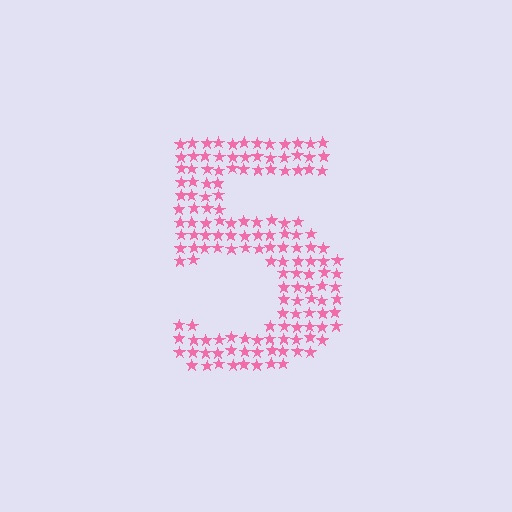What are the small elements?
The small elements are stars.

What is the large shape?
The large shape is the digit 5.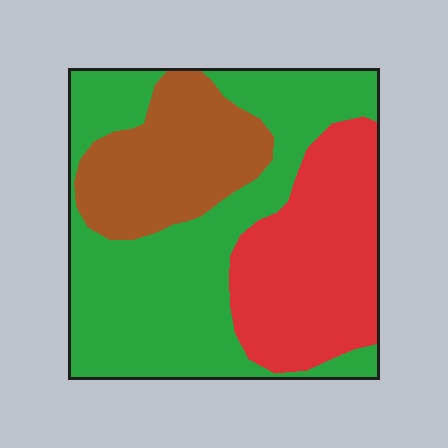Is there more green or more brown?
Green.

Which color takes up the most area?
Green, at roughly 50%.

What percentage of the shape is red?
Red covers 29% of the shape.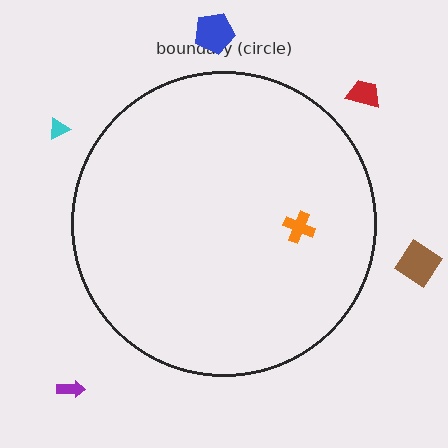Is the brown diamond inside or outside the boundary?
Outside.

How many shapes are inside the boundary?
1 inside, 5 outside.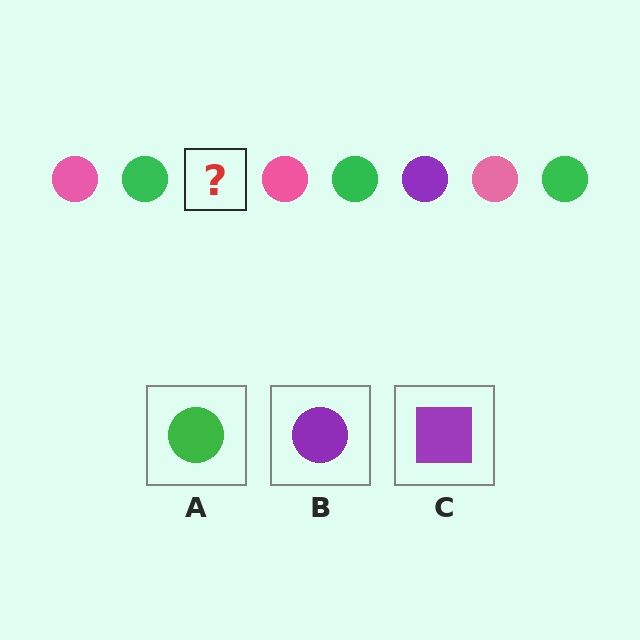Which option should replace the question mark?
Option B.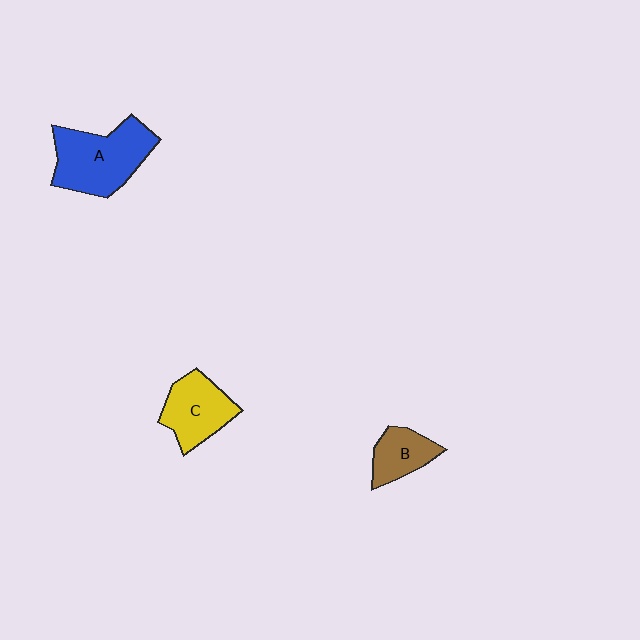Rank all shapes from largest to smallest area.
From largest to smallest: A (blue), C (yellow), B (brown).